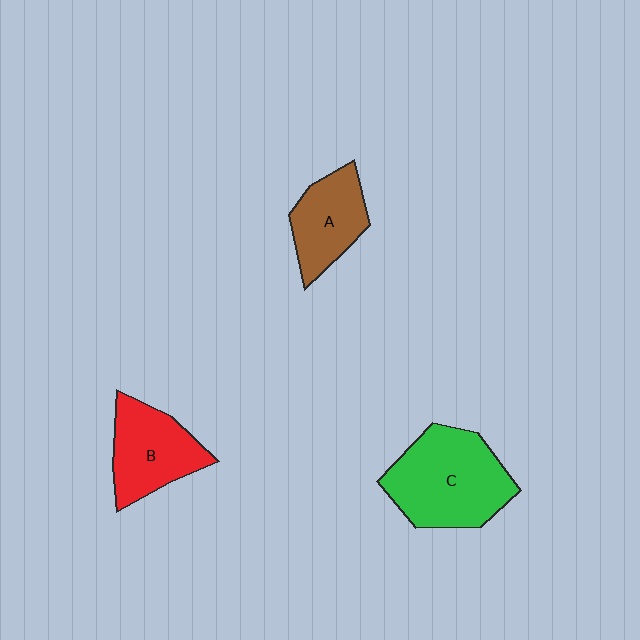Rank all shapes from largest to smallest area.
From largest to smallest: C (green), B (red), A (brown).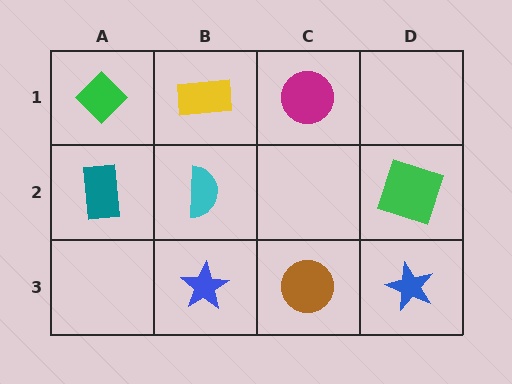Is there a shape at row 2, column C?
No, that cell is empty.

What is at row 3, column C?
A brown circle.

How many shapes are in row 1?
3 shapes.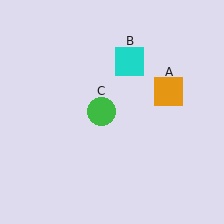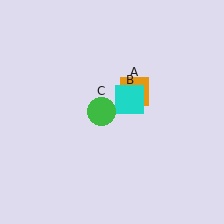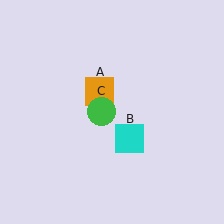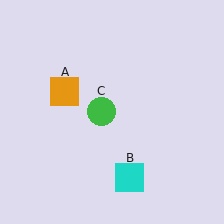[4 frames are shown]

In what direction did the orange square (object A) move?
The orange square (object A) moved left.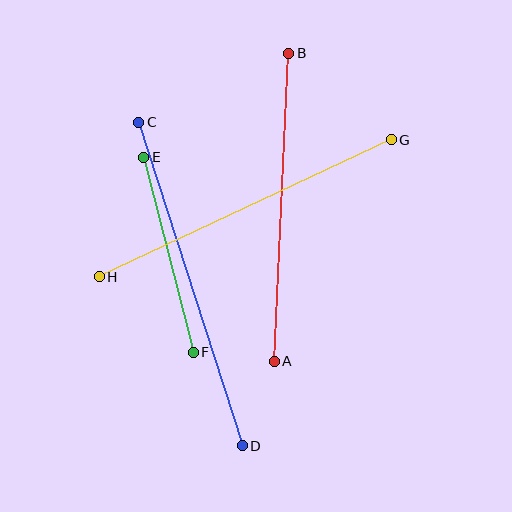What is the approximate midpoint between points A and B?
The midpoint is at approximately (281, 207) pixels.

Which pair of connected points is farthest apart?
Points C and D are farthest apart.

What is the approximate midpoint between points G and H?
The midpoint is at approximately (245, 208) pixels.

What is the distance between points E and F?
The distance is approximately 201 pixels.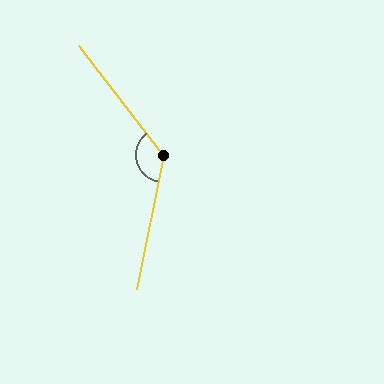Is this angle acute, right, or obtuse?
It is obtuse.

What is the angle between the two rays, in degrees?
Approximately 131 degrees.